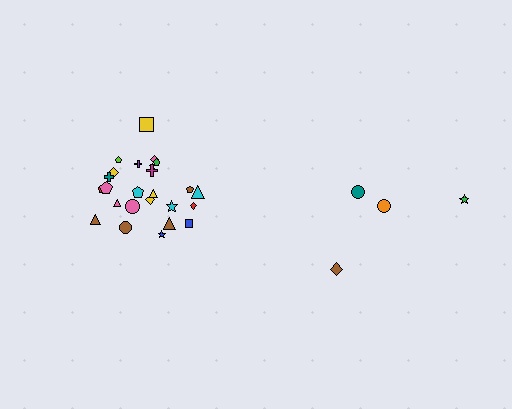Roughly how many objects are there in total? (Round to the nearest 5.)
Roughly 30 objects in total.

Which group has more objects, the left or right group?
The left group.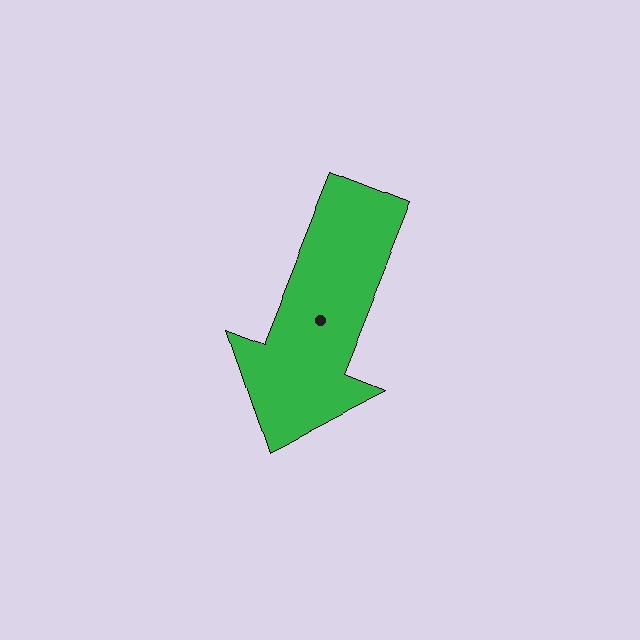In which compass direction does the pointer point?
South.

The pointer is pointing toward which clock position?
Roughly 7 o'clock.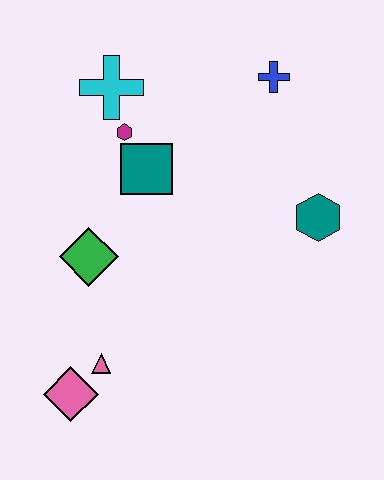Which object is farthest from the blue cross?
The pink diamond is farthest from the blue cross.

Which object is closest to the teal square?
The magenta hexagon is closest to the teal square.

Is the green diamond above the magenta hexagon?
No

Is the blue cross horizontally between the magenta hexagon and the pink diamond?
No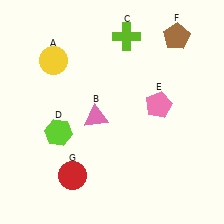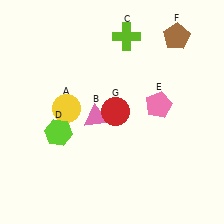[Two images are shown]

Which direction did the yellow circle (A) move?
The yellow circle (A) moved down.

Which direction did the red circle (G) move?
The red circle (G) moved up.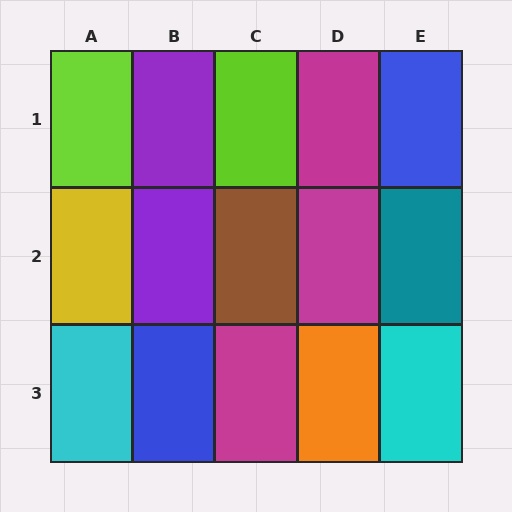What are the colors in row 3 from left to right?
Cyan, blue, magenta, orange, cyan.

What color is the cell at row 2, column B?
Purple.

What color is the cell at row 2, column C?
Brown.